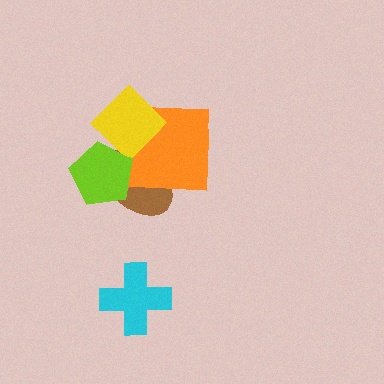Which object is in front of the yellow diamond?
The lime pentagon is in front of the yellow diamond.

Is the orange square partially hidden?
Yes, it is partially covered by another shape.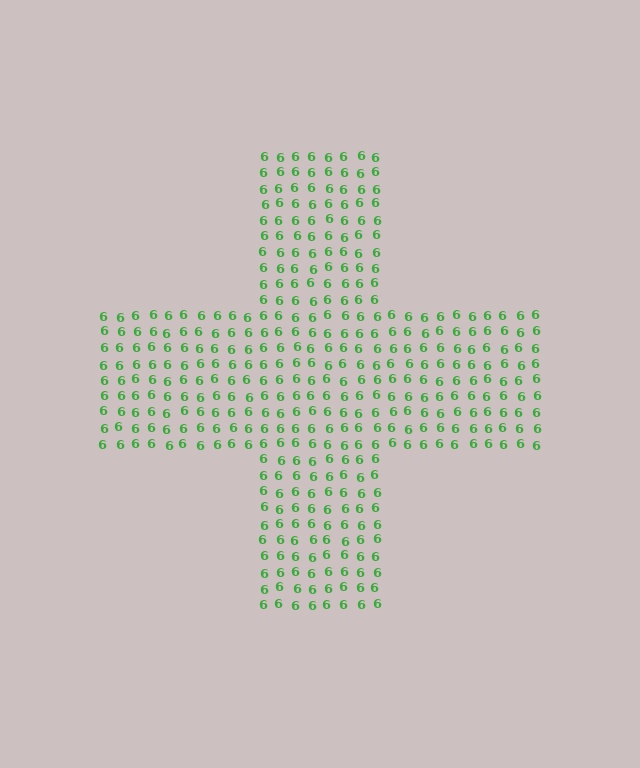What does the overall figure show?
The overall figure shows a cross.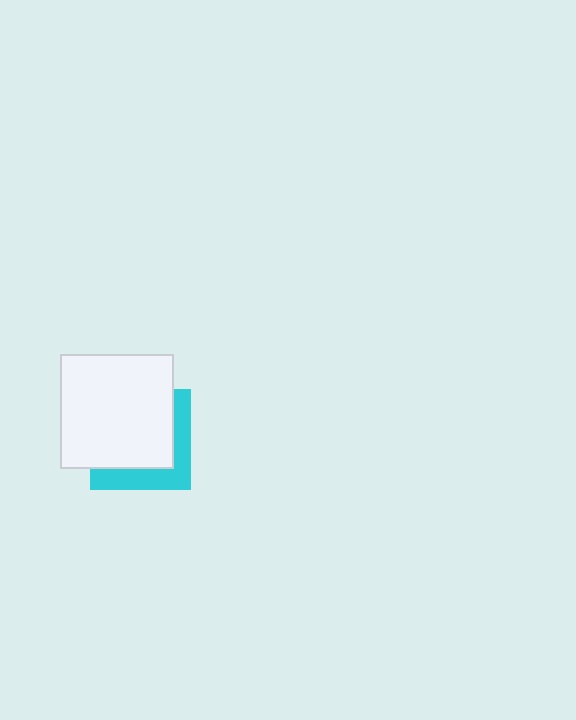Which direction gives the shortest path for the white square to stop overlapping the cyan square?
Moving toward the upper-left gives the shortest separation.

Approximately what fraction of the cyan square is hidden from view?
Roughly 66% of the cyan square is hidden behind the white square.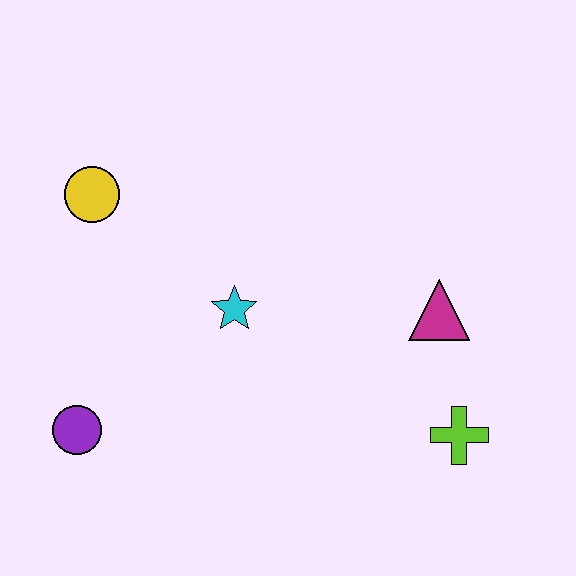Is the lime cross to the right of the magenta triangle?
Yes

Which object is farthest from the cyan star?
The lime cross is farthest from the cyan star.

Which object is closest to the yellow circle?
The cyan star is closest to the yellow circle.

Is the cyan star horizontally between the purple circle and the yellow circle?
No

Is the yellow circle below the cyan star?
No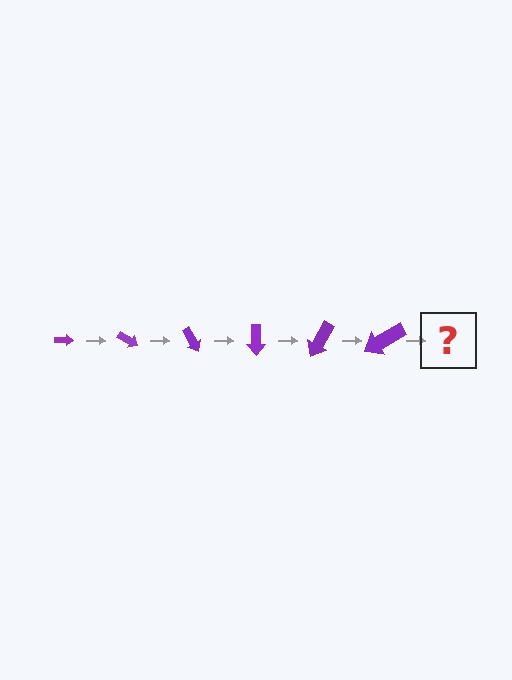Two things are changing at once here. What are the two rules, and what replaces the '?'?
The two rules are that the arrow grows larger each step and it rotates 30 degrees each step. The '?' should be an arrow, larger than the previous one and rotated 180 degrees from the start.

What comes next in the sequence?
The next element should be an arrow, larger than the previous one and rotated 180 degrees from the start.